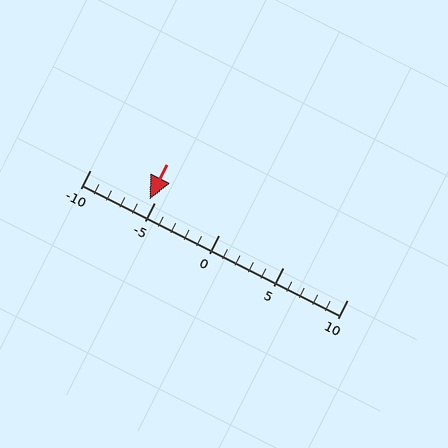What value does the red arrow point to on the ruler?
The red arrow points to approximately -5.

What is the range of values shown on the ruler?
The ruler shows values from -10 to 10.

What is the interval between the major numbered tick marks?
The major tick marks are spaced 5 units apart.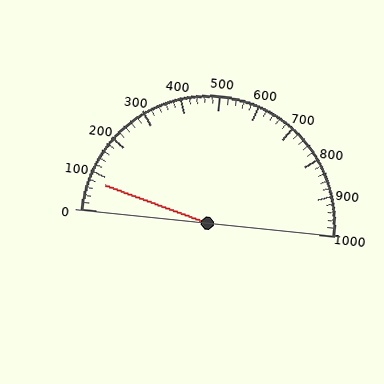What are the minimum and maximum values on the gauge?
The gauge ranges from 0 to 1000.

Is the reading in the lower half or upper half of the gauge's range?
The reading is in the lower half of the range (0 to 1000).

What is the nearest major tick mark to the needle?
The nearest major tick mark is 100.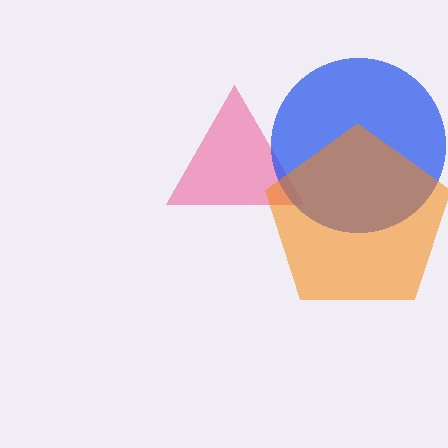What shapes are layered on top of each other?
The layered shapes are: a pink triangle, a blue circle, an orange pentagon.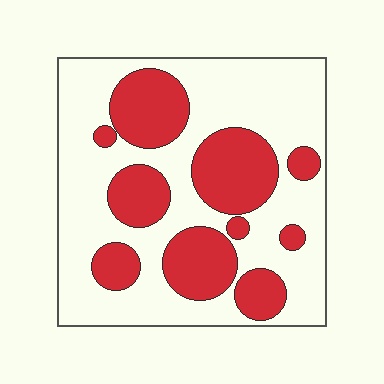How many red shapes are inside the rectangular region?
10.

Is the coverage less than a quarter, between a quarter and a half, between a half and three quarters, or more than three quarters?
Between a quarter and a half.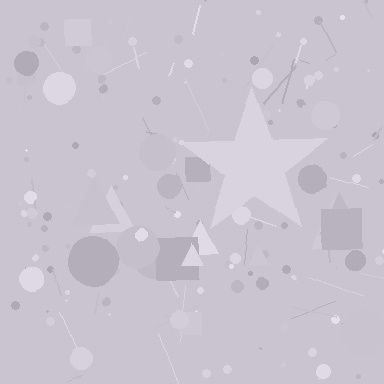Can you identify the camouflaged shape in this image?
The camouflaged shape is a star.